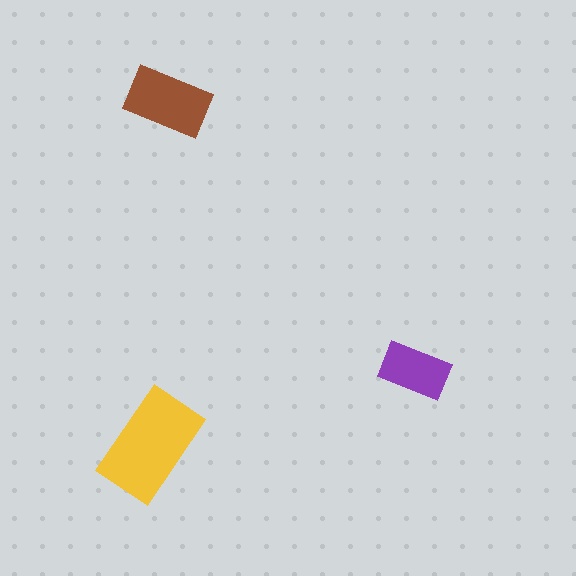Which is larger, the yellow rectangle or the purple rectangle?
The yellow one.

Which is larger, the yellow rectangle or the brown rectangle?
The yellow one.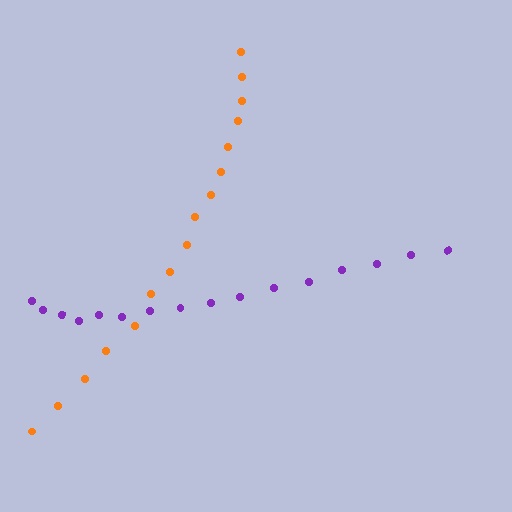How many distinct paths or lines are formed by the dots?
There are 2 distinct paths.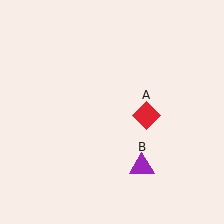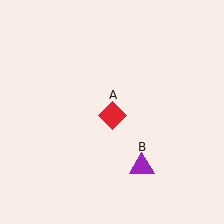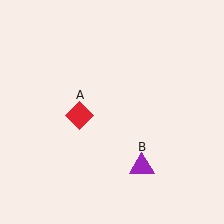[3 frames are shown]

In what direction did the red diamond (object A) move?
The red diamond (object A) moved left.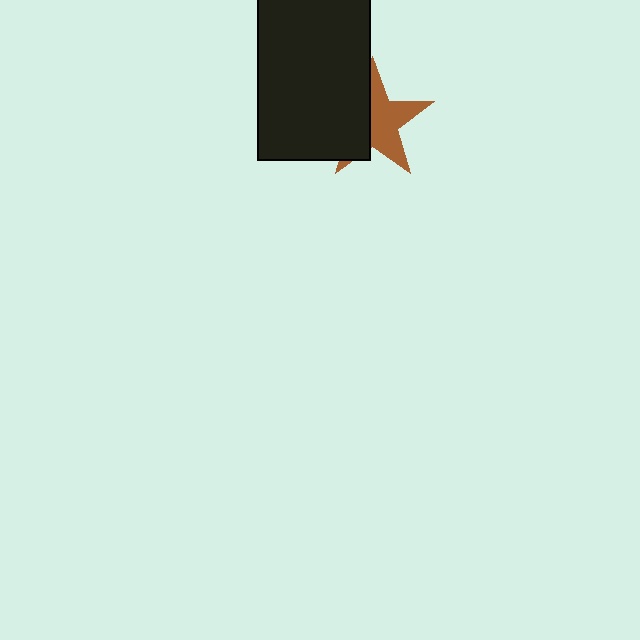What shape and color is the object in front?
The object in front is a black rectangle.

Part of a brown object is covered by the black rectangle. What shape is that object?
It is a star.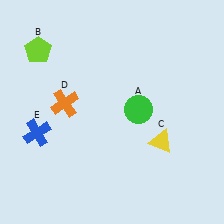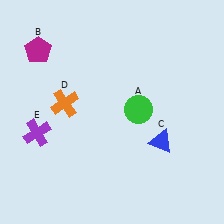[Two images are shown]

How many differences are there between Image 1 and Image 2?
There are 3 differences between the two images.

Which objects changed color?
B changed from lime to magenta. C changed from yellow to blue. E changed from blue to purple.